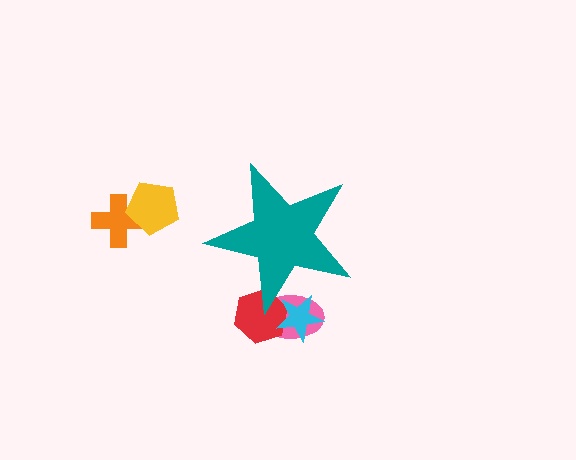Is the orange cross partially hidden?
No, the orange cross is fully visible.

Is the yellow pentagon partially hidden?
No, the yellow pentagon is fully visible.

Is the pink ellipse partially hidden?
Yes, the pink ellipse is partially hidden behind the teal star.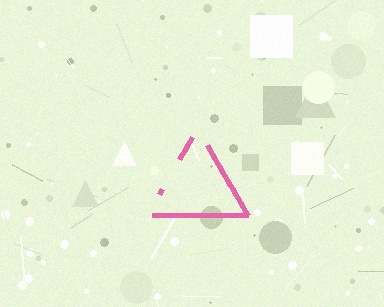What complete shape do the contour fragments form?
The contour fragments form a triangle.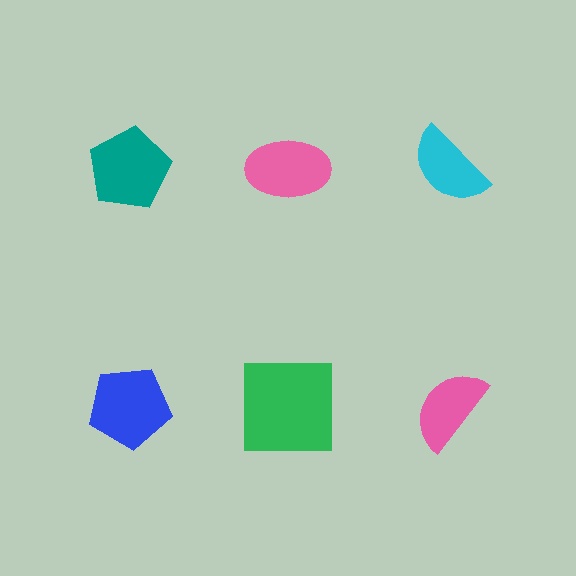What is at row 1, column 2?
A pink ellipse.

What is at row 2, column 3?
A pink semicircle.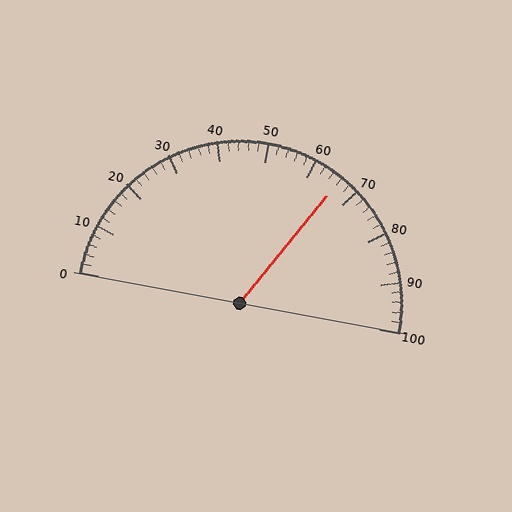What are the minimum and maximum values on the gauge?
The gauge ranges from 0 to 100.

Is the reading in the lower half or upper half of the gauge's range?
The reading is in the upper half of the range (0 to 100).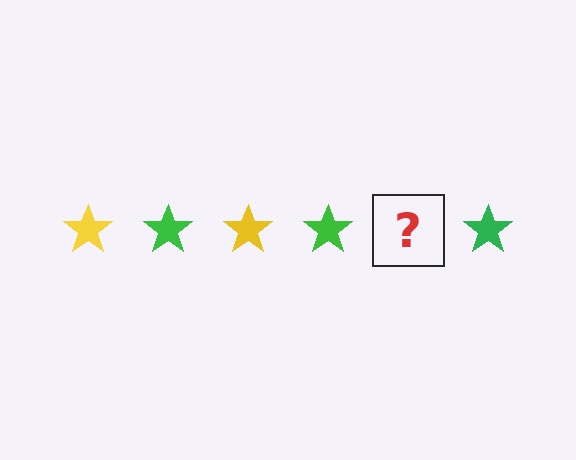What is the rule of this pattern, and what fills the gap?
The rule is that the pattern cycles through yellow, green stars. The gap should be filled with a yellow star.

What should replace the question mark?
The question mark should be replaced with a yellow star.